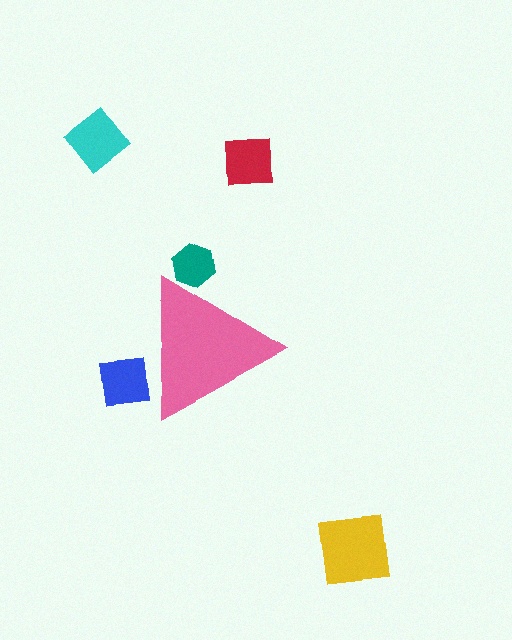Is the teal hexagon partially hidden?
Yes, the teal hexagon is partially hidden behind the pink triangle.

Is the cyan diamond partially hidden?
No, the cyan diamond is fully visible.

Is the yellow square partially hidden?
No, the yellow square is fully visible.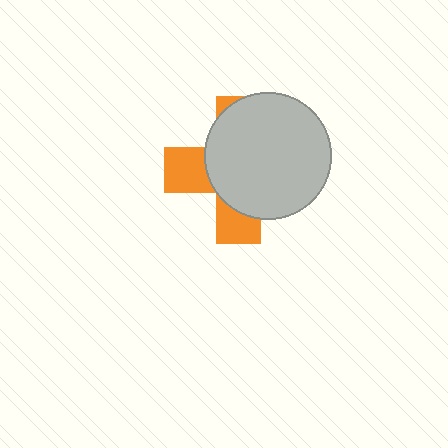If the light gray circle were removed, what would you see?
You would see the complete orange cross.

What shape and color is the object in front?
The object in front is a light gray circle.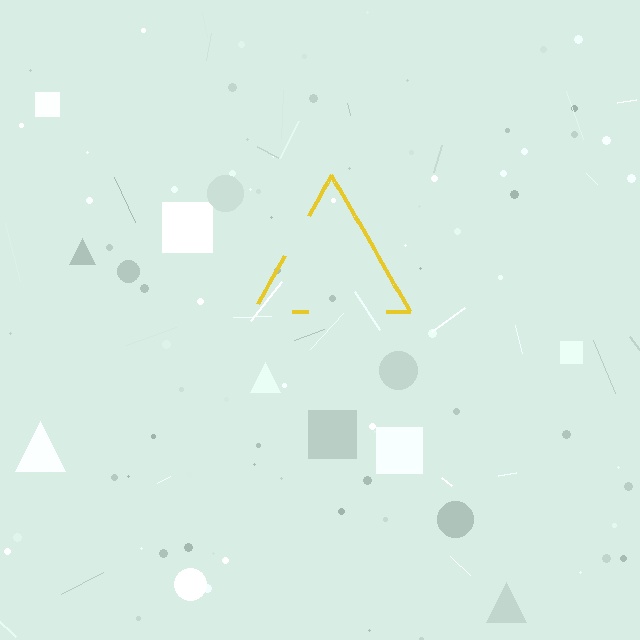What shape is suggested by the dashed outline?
The dashed outline suggests a triangle.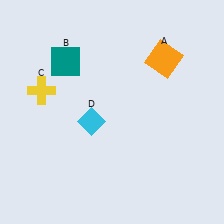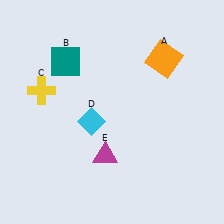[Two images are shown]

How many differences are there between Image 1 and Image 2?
There is 1 difference between the two images.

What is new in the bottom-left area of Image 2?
A magenta triangle (E) was added in the bottom-left area of Image 2.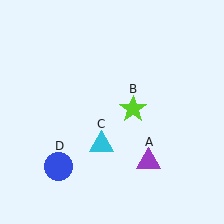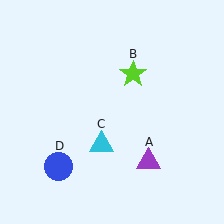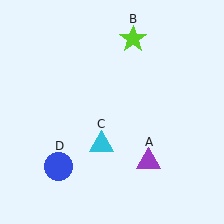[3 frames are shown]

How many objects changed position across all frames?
1 object changed position: lime star (object B).